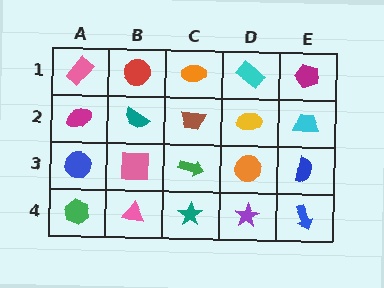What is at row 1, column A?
A pink rectangle.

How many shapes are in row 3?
5 shapes.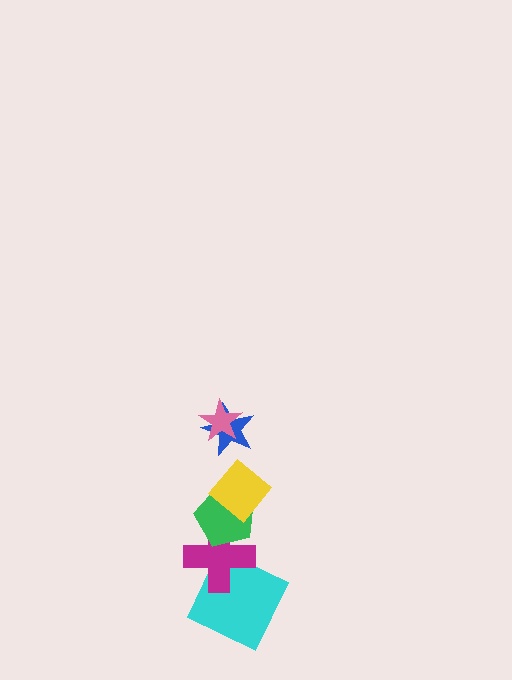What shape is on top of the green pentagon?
The yellow diamond is on top of the green pentagon.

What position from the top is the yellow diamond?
The yellow diamond is 3rd from the top.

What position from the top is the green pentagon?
The green pentagon is 4th from the top.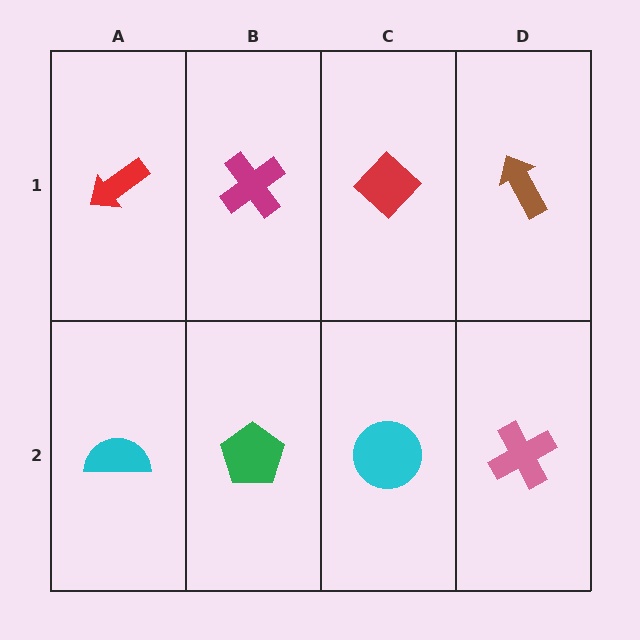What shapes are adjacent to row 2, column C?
A red diamond (row 1, column C), a green pentagon (row 2, column B), a pink cross (row 2, column D).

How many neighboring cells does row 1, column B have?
3.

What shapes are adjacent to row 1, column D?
A pink cross (row 2, column D), a red diamond (row 1, column C).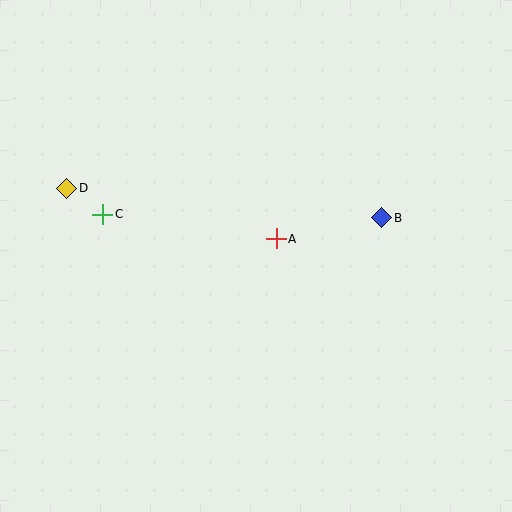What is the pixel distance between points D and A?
The distance between D and A is 216 pixels.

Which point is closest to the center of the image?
Point A at (276, 239) is closest to the center.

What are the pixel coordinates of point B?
Point B is at (382, 218).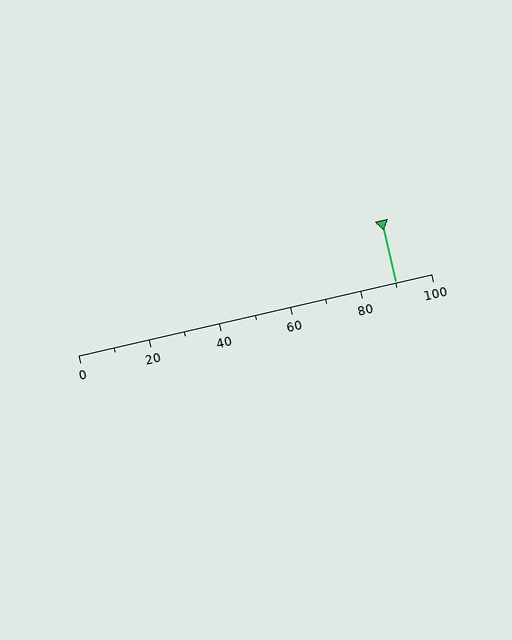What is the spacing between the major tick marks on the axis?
The major ticks are spaced 20 apart.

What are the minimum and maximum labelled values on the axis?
The axis runs from 0 to 100.